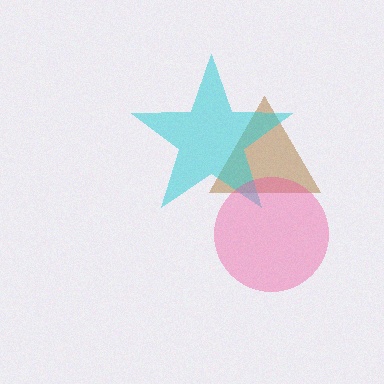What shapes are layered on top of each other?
The layered shapes are: a brown triangle, a cyan star, a pink circle.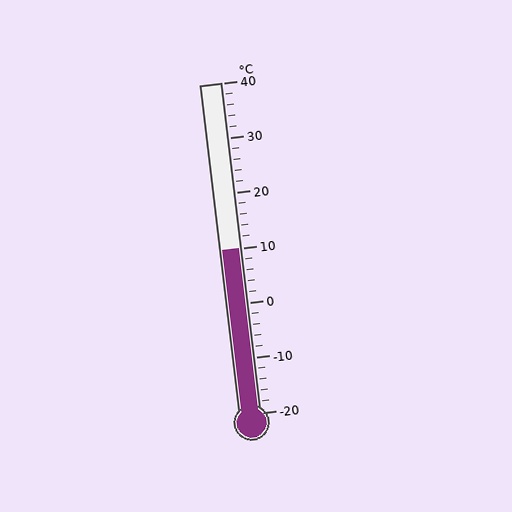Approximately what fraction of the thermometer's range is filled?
The thermometer is filled to approximately 50% of its range.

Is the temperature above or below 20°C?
The temperature is below 20°C.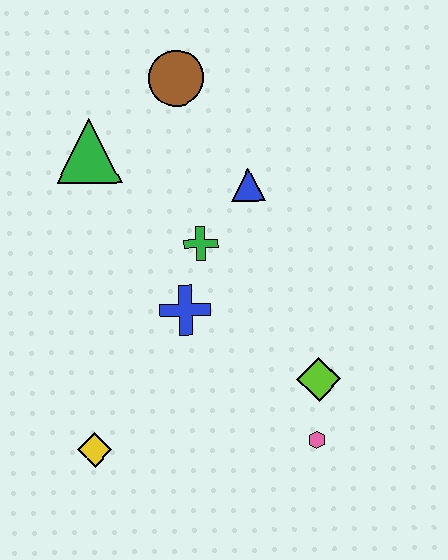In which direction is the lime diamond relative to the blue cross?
The lime diamond is to the right of the blue cross.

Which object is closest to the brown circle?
The green triangle is closest to the brown circle.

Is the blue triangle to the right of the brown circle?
Yes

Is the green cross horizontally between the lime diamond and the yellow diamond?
Yes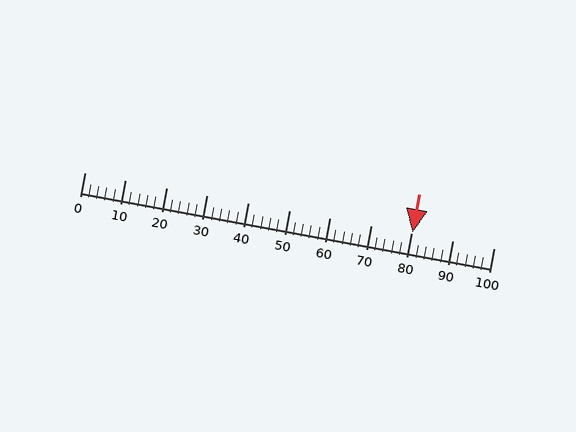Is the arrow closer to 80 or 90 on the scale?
The arrow is closer to 80.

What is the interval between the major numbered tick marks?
The major tick marks are spaced 10 units apart.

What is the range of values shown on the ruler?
The ruler shows values from 0 to 100.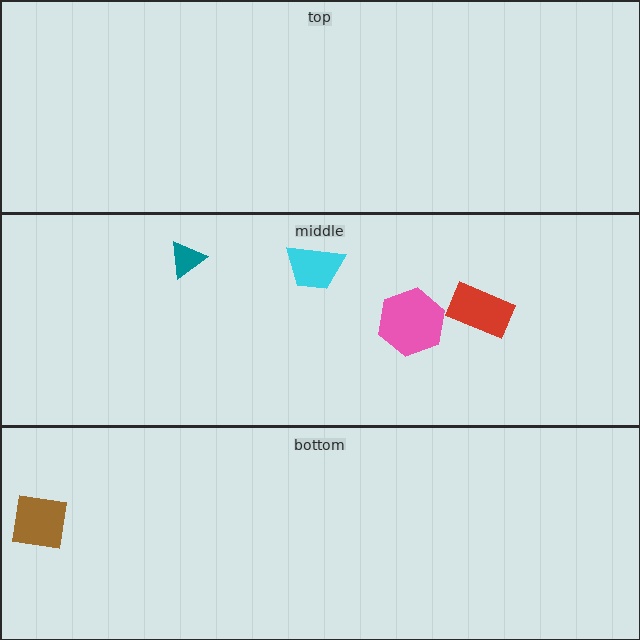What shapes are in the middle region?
The cyan trapezoid, the pink hexagon, the teal triangle, the red rectangle.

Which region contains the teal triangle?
The middle region.